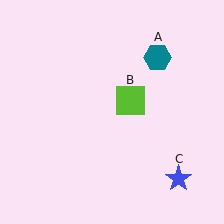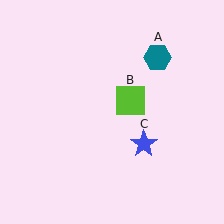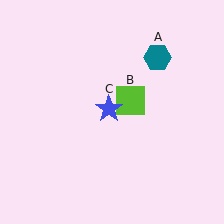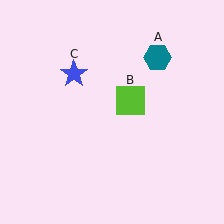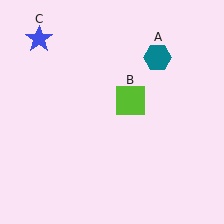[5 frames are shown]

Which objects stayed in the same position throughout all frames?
Teal hexagon (object A) and lime square (object B) remained stationary.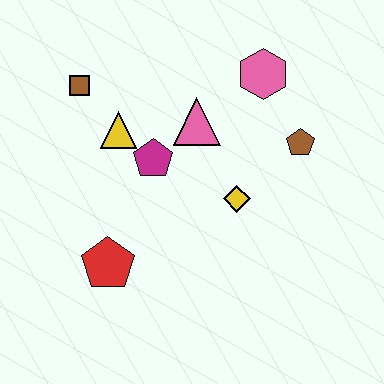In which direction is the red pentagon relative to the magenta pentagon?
The red pentagon is below the magenta pentagon.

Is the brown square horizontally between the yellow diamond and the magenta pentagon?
No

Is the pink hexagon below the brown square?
No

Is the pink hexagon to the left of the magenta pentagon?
No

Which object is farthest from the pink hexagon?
The red pentagon is farthest from the pink hexagon.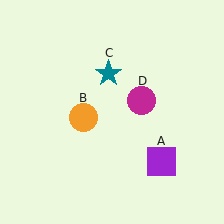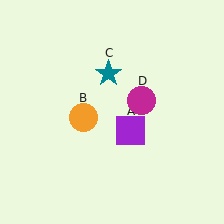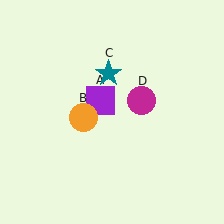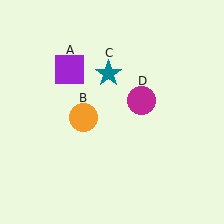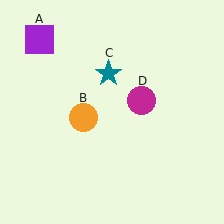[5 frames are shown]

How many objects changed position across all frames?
1 object changed position: purple square (object A).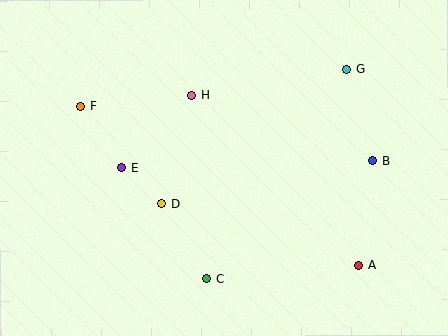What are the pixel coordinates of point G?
Point G is at (347, 69).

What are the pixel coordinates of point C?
Point C is at (206, 279).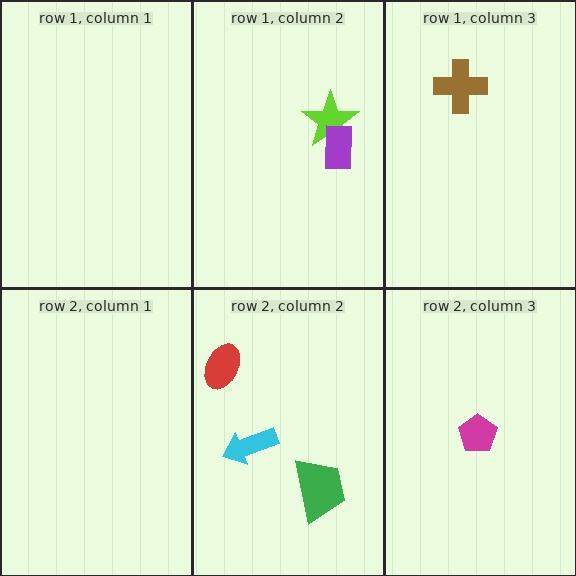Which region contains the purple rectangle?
The row 1, column 2 region.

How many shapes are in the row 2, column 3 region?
1.